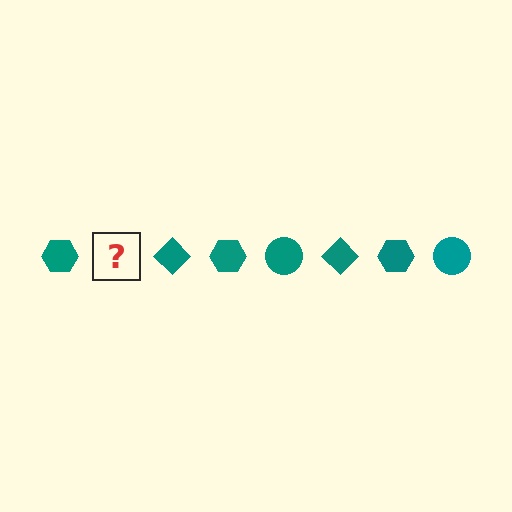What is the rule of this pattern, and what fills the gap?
The rule is that the pattern cycles through hexagon, circle, diamond shapes in teal. The gap should be filled with a teal circle.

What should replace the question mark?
The question mark should be replaced with a teal circle.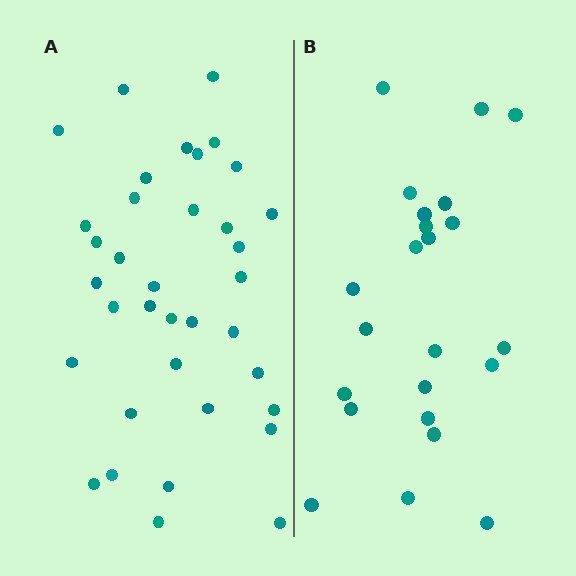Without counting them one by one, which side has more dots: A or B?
Region A (the left region) has more dots.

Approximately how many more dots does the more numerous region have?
Region A has approximately 15 more dots than region B.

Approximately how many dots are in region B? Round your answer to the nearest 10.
About 20 dots. (The exact count is 23, which rounds to 20.)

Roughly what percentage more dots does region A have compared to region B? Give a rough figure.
About 55% more.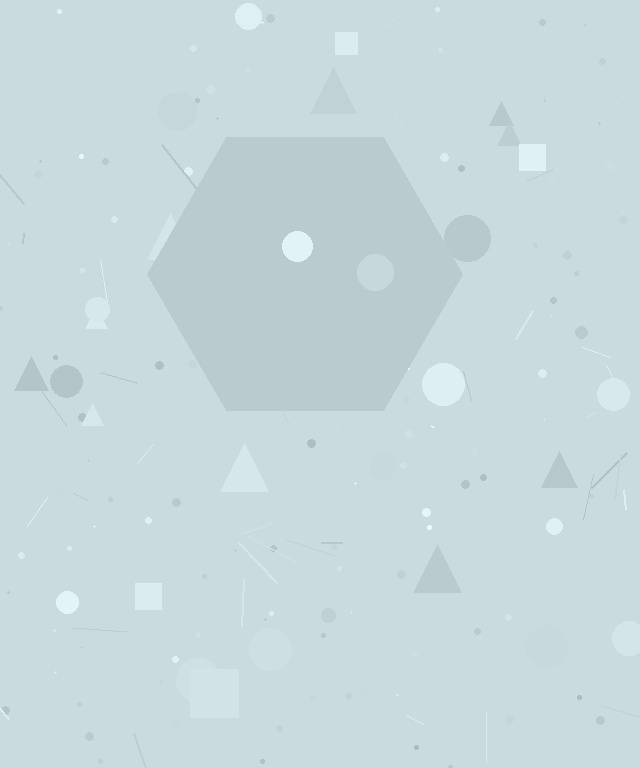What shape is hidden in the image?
A hexagon is hidden in the image.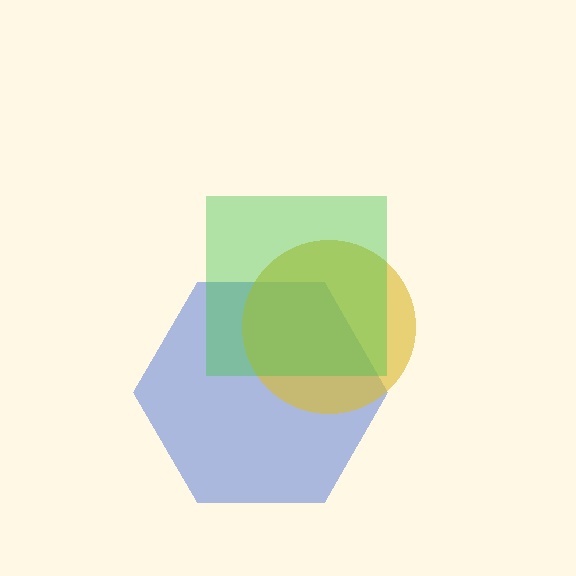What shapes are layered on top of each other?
The layered shapes are: a blue hexagon, a yellow circle, a green square.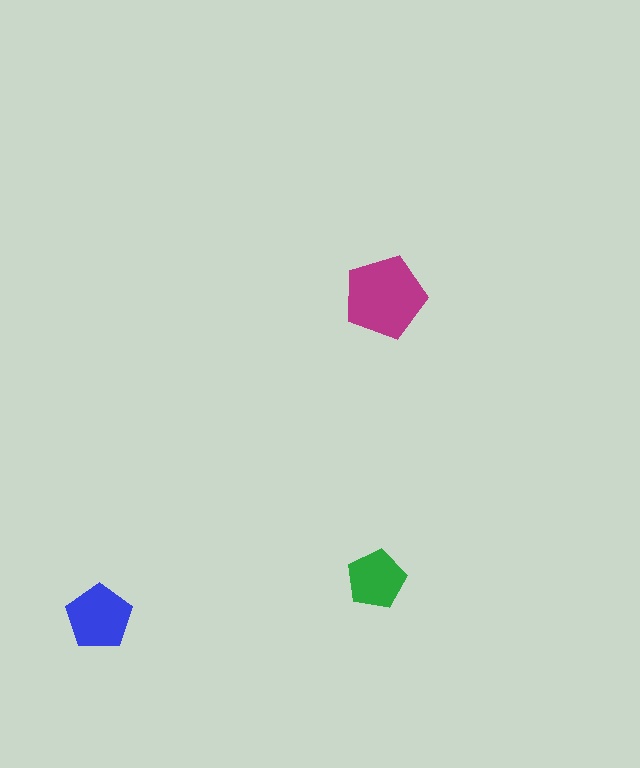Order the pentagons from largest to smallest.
the magenta one, the blue one, the green one.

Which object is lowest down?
The blue pentagon is bottommost.